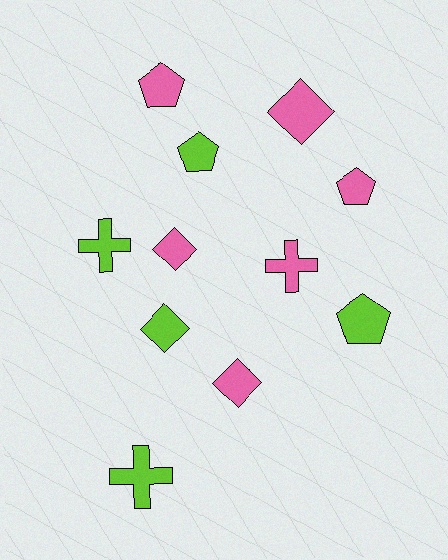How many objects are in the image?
There are 11 objects.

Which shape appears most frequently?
Diamond, with 4 objects.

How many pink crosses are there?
There is 1 pink cross.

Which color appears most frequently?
Pink, with 6 objects.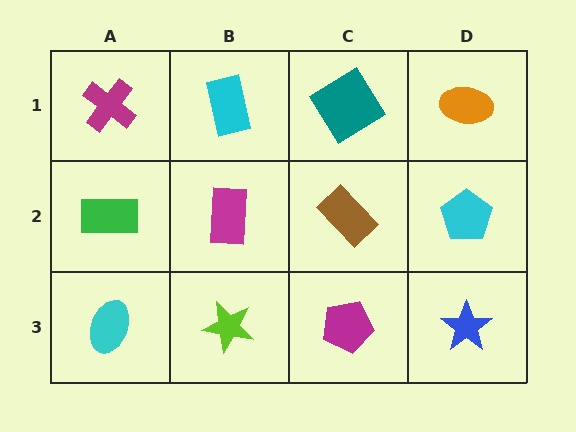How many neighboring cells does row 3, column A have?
2.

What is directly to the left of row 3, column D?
A magenta pentagon.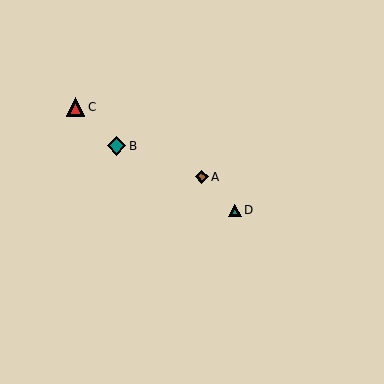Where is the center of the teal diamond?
The center of the teal diamond is at (116, 146).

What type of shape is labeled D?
Shape D is a teal triangle.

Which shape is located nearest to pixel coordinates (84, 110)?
The red triangle (labeled C) at (75, 107) is nearest to that location.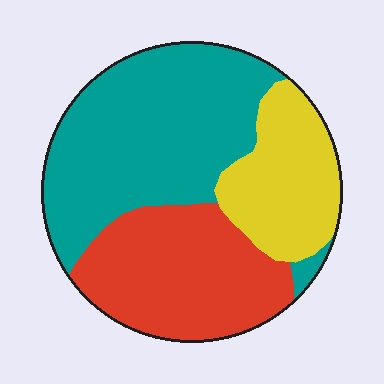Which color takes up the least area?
Yellow, at roughly 20%.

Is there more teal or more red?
Teal.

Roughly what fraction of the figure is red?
Red takes up between a quarter and a half of the figure.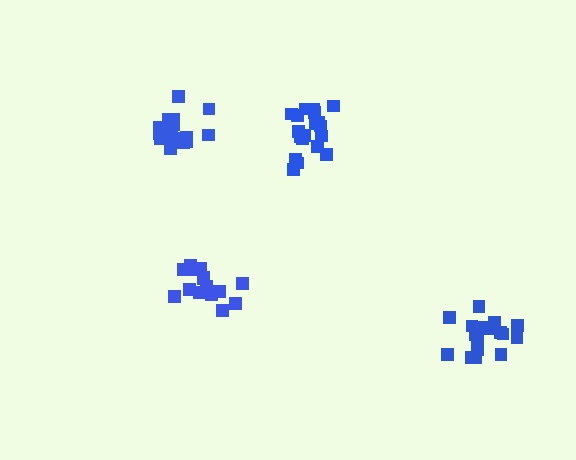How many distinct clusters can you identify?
There are 4 distinct clusters.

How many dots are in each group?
Group 1: 19 dots, Group 2: 15 dots, Group 3: 17 dots, Group 4: 19 dots (70 total).